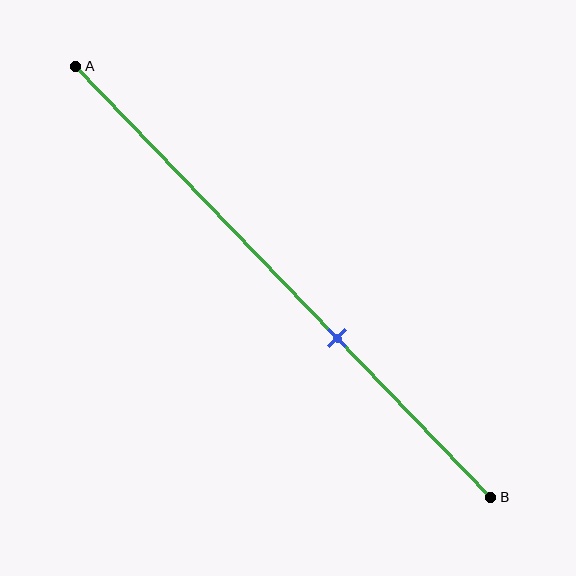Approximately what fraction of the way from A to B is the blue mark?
The blue mark is approximately 65% of the way from A to B.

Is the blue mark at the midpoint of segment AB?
No, the mark is at about 65% from A, not at the 50% midpoint.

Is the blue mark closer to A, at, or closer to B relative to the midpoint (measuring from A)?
The blue mark is closer to point B than the midpoint of segment AB.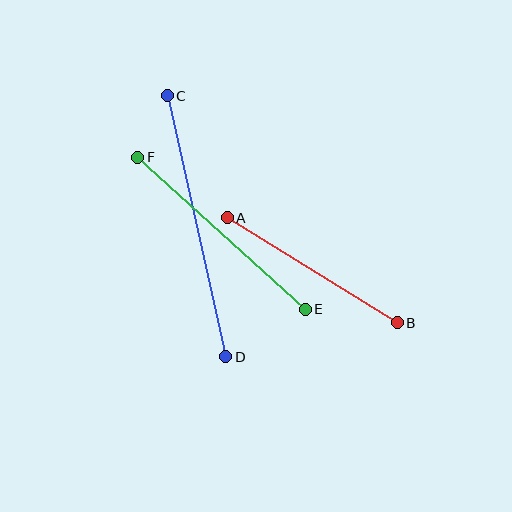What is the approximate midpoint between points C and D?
The midpoint is at approximately (196, 226) pixels.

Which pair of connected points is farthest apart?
Points C and D are farthest apart.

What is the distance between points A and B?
The distance is approximately 200 pixels.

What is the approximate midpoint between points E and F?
The midpoint is at approximately (221, 233) pixels.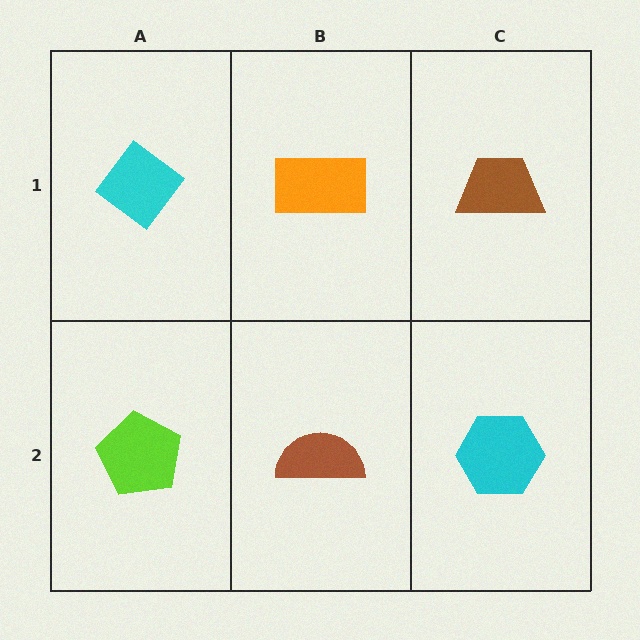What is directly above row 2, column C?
A brown trapezoid.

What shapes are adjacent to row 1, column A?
A lime pentagon (row 2, column A), an orange rectangle (row 1, column B).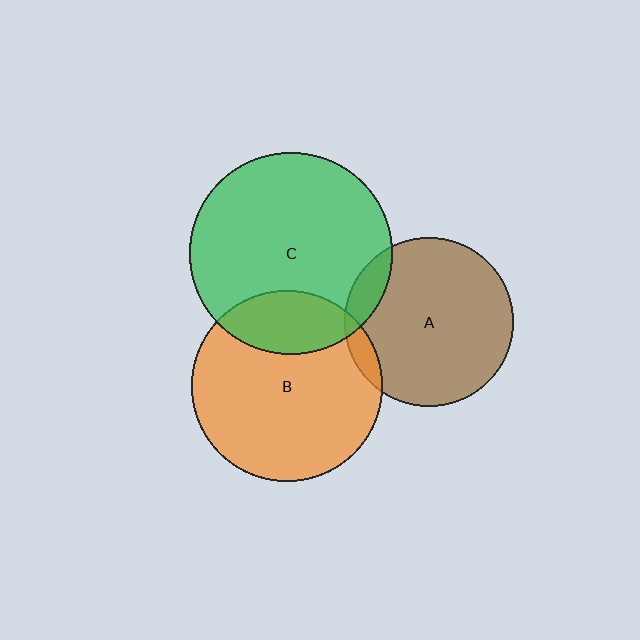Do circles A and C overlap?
Yes.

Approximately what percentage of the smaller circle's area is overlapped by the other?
Approximately 10%.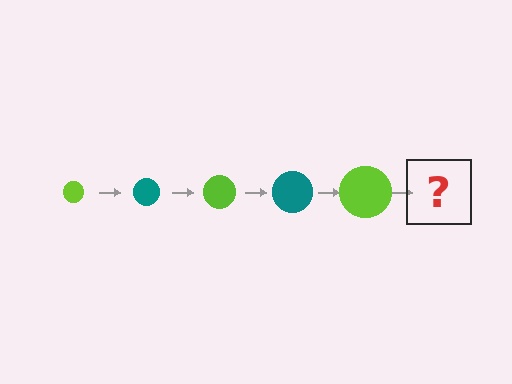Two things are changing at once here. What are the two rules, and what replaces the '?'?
The two rules are that the circle grows larger each step and the color cycles through lime and teal. The '?' should be a teal circle, larger than the previous one.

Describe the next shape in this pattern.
It should be a teal circle, larger than the previous one.